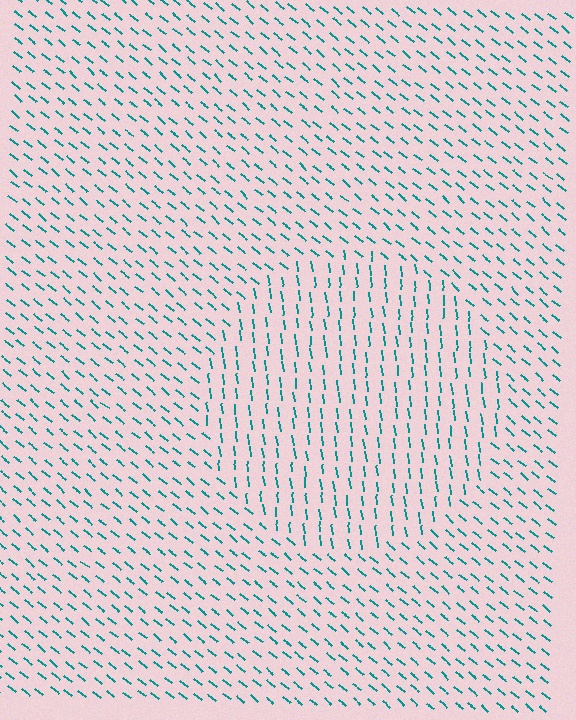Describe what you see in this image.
The image is filled with small teal line segments. A circle region in the image has lines oriented differently from the surrounding lines, creating a visible texture boundary.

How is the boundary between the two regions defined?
The boundary is defined purely by a change in line orientation (approximately 45 degrees difference). All lines are the same color and thickness.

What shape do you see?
I see a circle.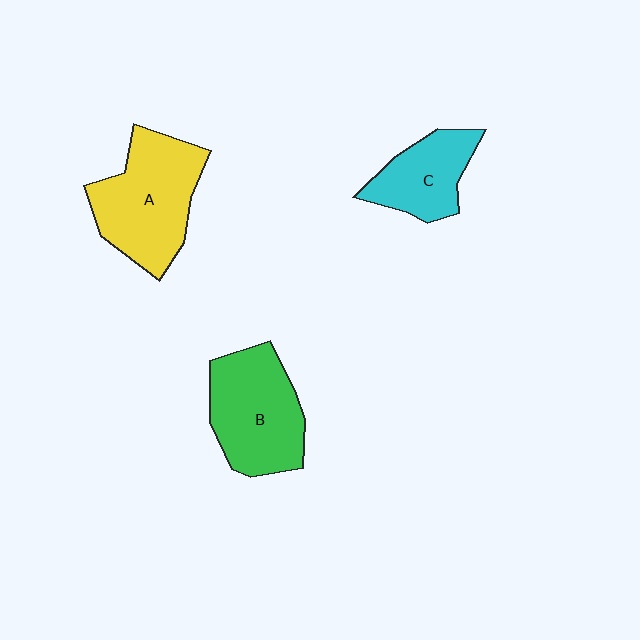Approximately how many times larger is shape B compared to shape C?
Approximately 1.5 times.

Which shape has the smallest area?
Shape C (cyan).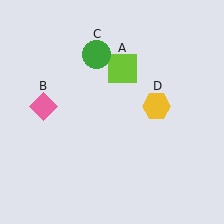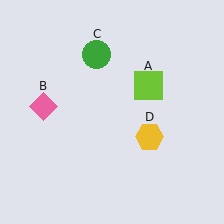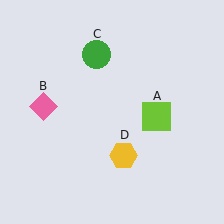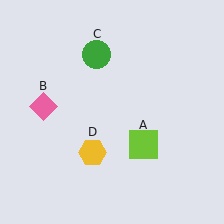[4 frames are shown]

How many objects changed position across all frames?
2 objects changed position: lime square (object A), yellow hexagon (object D).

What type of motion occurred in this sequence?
The lime square (object A), yellow hexagon (object D) rotated clockwise around the center of the scene.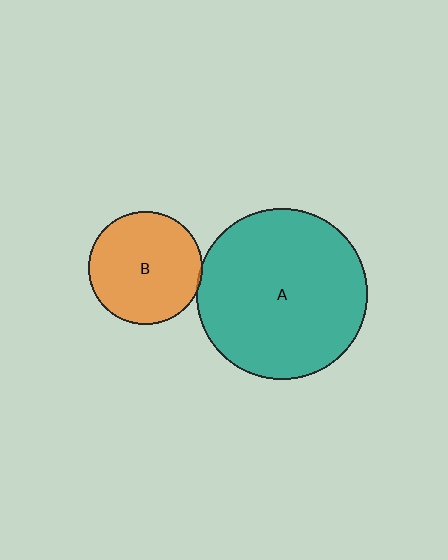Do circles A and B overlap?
Yes.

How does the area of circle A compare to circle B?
Approximately 2.3 times.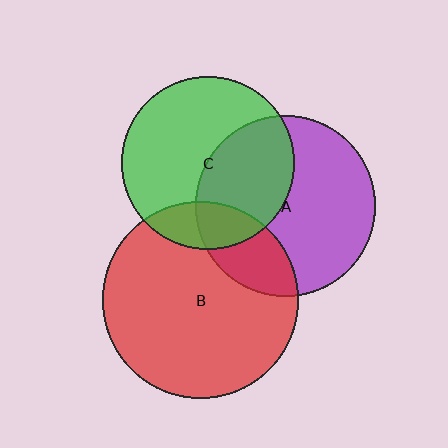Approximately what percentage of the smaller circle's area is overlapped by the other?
Approximately 15%.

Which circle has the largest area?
Circle B (red).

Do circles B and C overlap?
Yes.